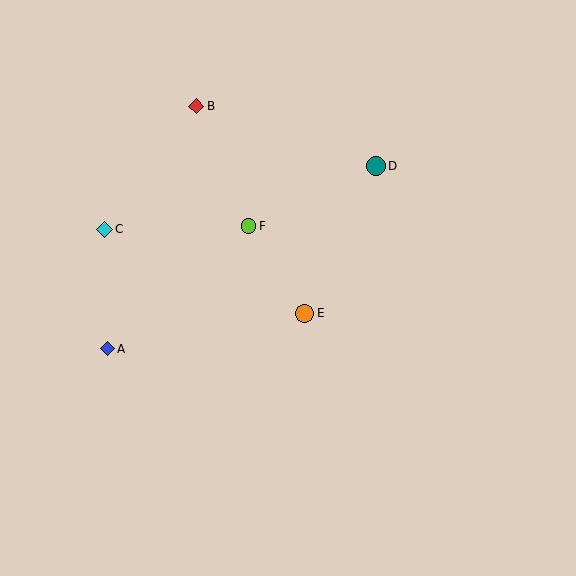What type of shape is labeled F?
Shape F is a lime circle.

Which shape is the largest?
The teal circle (labeled D) is the largest.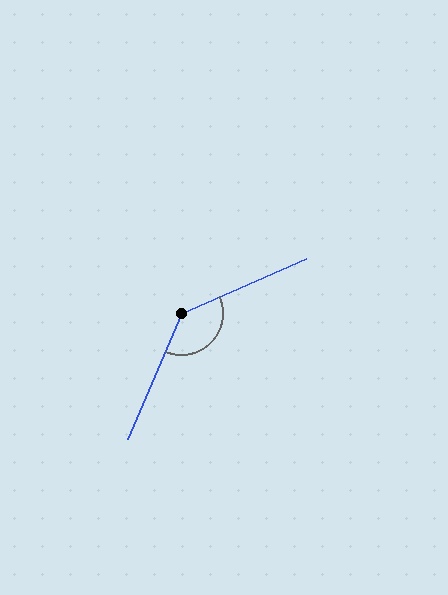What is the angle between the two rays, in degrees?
Approximately 137 degrees.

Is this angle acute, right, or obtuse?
It is obtuse.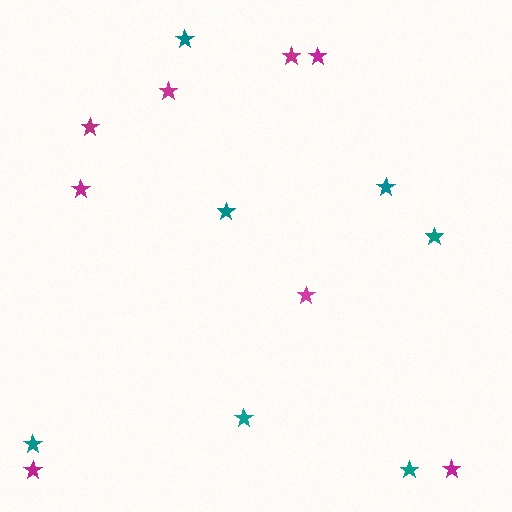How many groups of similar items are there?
There are 2 groups: one group of magenta stars (8) and one group of teal stars (7).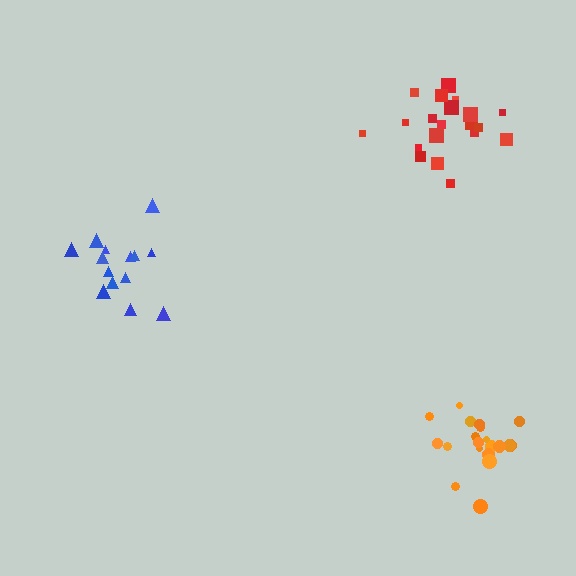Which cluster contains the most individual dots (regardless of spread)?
Orange (20).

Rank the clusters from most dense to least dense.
orange, blue, red.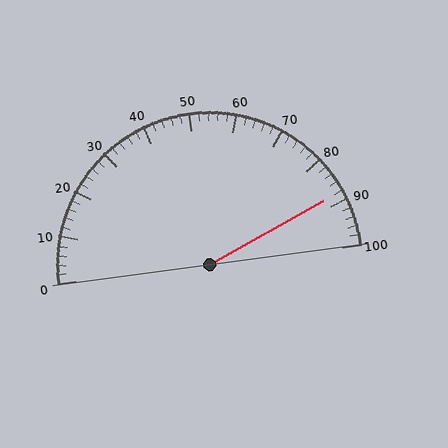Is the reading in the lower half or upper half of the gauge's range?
The reading is in the upper half of the range (0 to 100).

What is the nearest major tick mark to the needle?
The nearest major tick mark is 90.